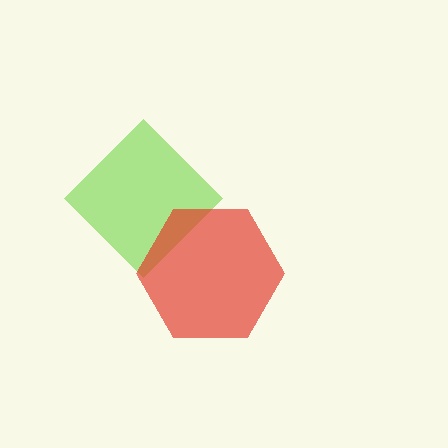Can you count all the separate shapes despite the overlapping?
Yes, there are 2 separate shapes.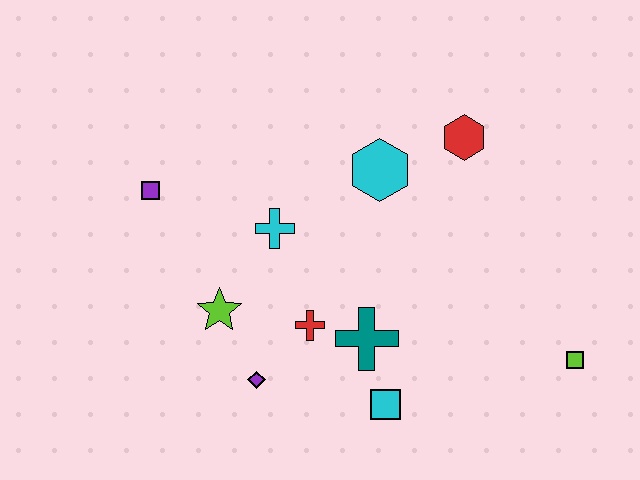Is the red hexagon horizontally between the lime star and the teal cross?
No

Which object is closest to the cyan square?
The teal cross is closest to the cyan square.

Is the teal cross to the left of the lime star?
No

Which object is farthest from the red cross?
The lime square is farthest from the red cross.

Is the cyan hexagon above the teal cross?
Yes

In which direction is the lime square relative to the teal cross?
The lime square is to the right of the teal cross.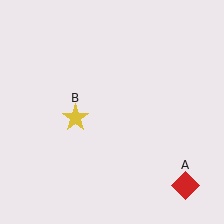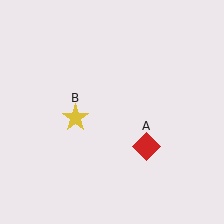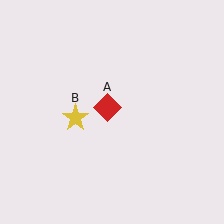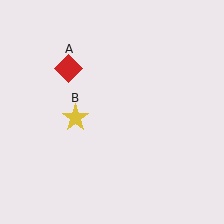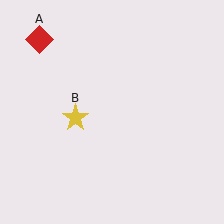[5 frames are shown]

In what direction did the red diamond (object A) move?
The red diamond (object A) moved up and to the left.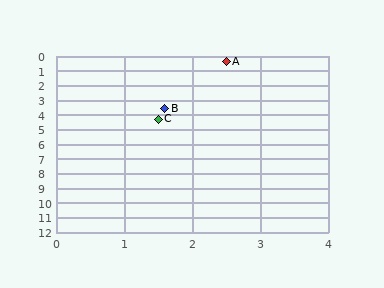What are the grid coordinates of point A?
Point A is at approximately (2.5, 0.4).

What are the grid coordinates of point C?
Point C is at approximately (1.5, 4.3).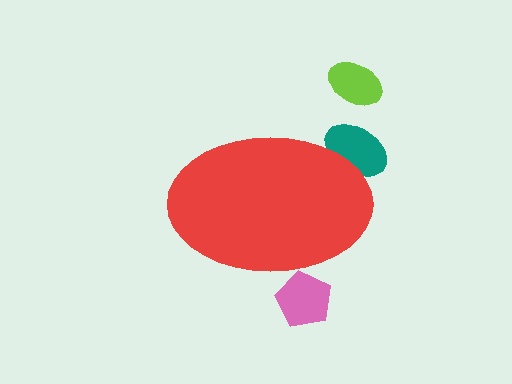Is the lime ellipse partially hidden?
No, the lime ellipse is fully visible.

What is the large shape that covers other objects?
A red ellipse.